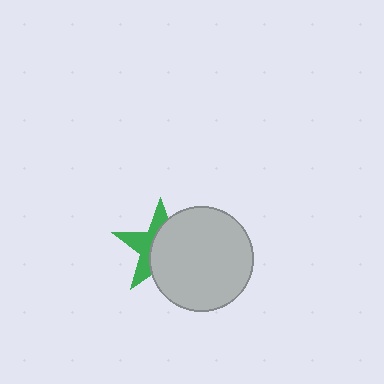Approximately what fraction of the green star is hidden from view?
Roughly 58% of the green star is hidden behind the light gray circle.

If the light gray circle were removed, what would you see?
You would see the complete green star.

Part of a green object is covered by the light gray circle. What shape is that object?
It is a star.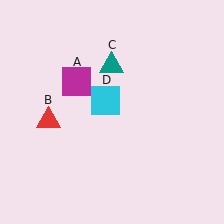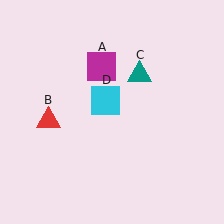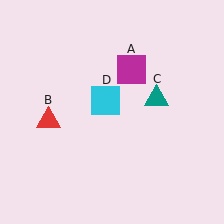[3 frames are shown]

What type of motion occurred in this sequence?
The magenta square (object A), teal triangle (object C) rotated clockwise around the center of the scene.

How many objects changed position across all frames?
2 objects changed position: magenta square (object A), teal triangle (object C).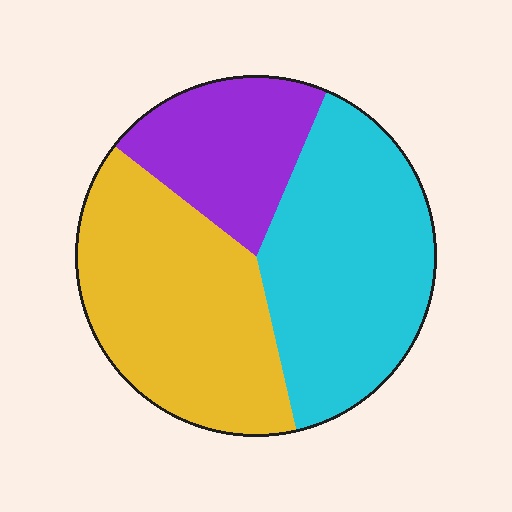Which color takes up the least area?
Purple, at roughly 20%.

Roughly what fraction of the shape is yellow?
Yellow takes up about two fifths (2/5) of the shape.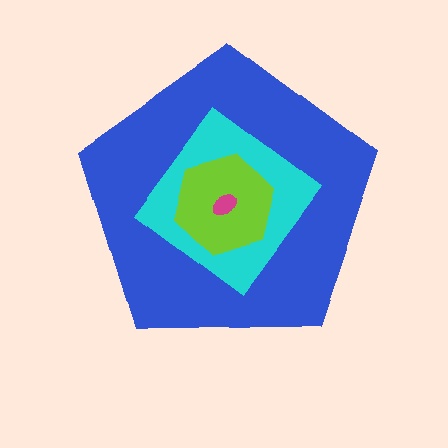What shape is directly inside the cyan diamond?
The lime hexagon.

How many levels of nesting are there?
4.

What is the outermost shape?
The blue pentagon.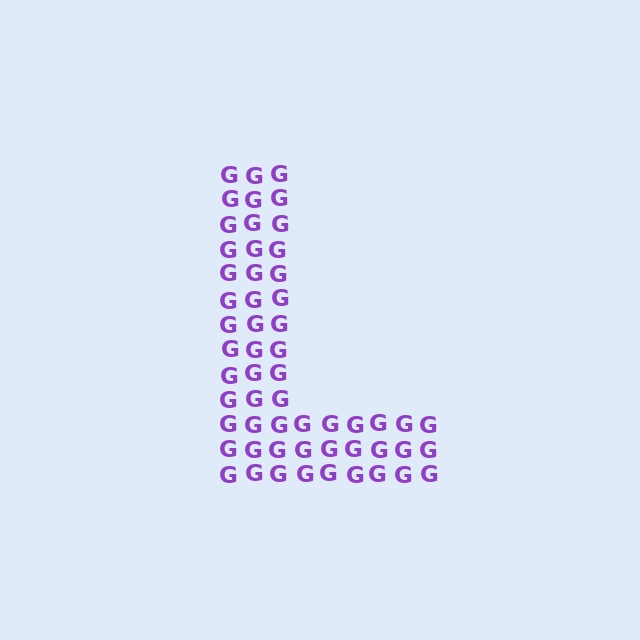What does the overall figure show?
The overall figure shows the letter L.